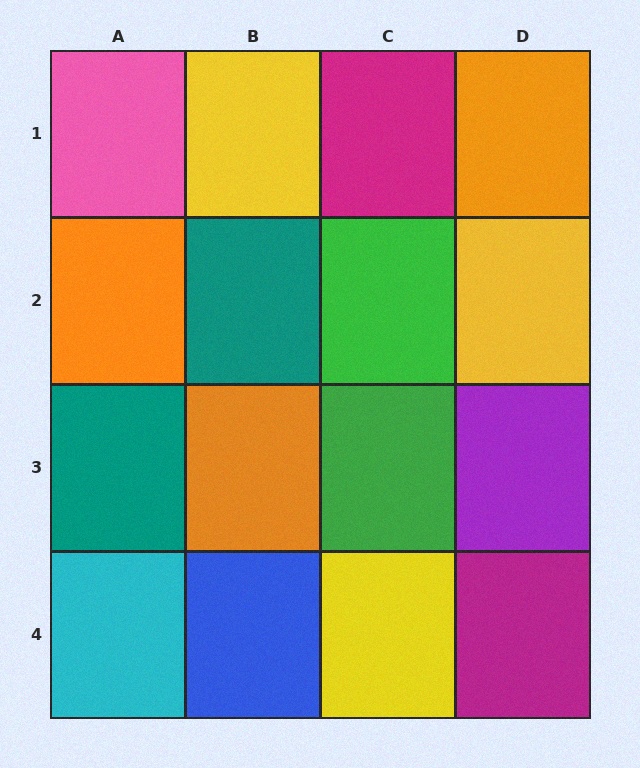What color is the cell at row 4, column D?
Magenta.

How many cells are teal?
2 cells are teal.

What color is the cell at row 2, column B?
Teal.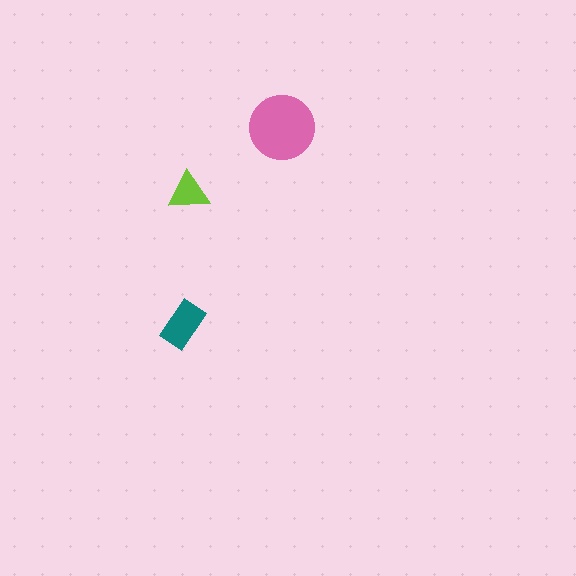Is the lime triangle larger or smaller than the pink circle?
Smaller.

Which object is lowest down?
The teal rectangle is bottommost.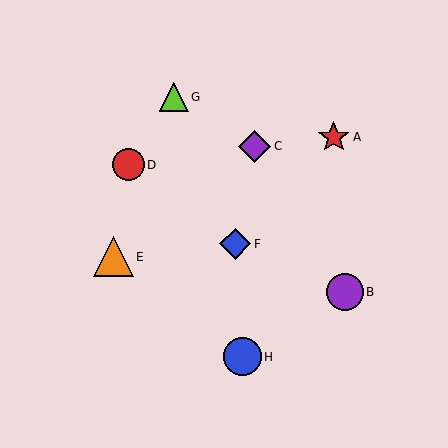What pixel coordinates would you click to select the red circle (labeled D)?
Click at (129, 165) to select the red circle D.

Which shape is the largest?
The orange triangle (labeled E) is the largest.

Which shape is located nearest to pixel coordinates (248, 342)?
The blue circle (labeled H) at (243, 357) is nearest to that location.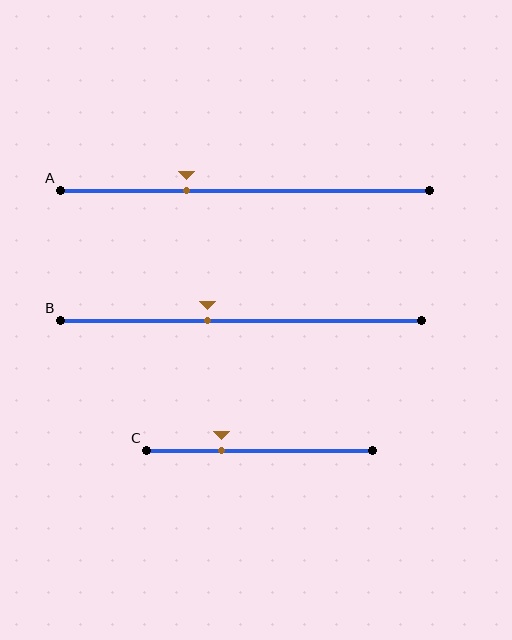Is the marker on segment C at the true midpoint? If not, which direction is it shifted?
No, the marker on segment C is shifted to the left by about 17% of the segment length.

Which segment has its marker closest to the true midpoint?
Segment B has its marker closest to the true midpoint.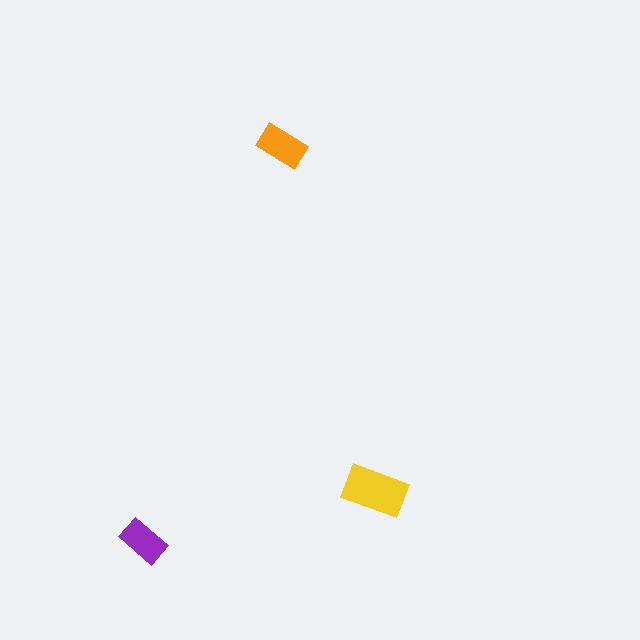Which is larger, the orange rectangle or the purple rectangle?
The orange one.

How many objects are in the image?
There are 3 objects in the image.